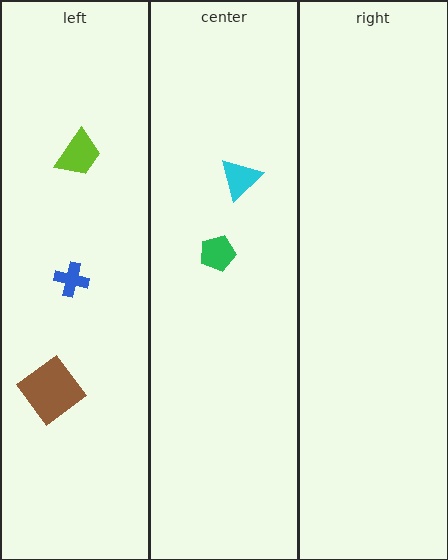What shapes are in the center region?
The cyan triangle, the green pentagon.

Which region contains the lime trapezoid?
The left region.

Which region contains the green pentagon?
The center region.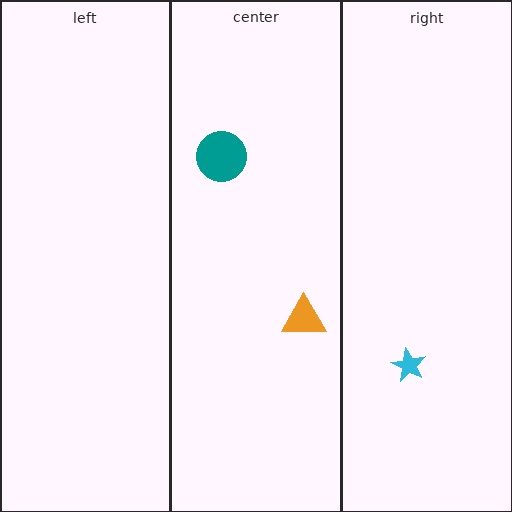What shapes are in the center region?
The orange triangle, the teal circle.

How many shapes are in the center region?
2.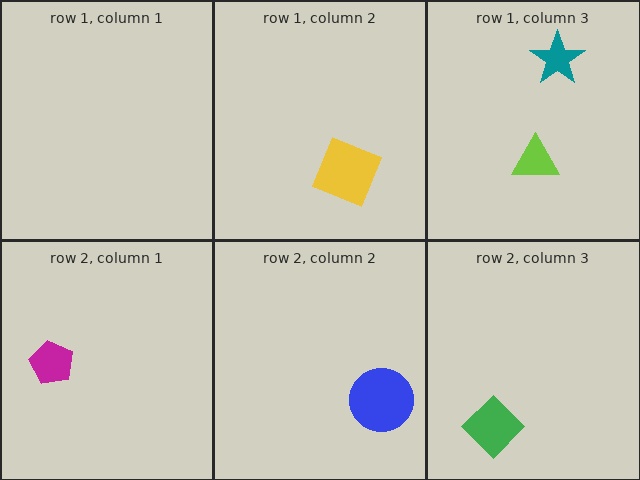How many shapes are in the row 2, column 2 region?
1.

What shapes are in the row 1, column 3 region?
The lime triangle, the teal star.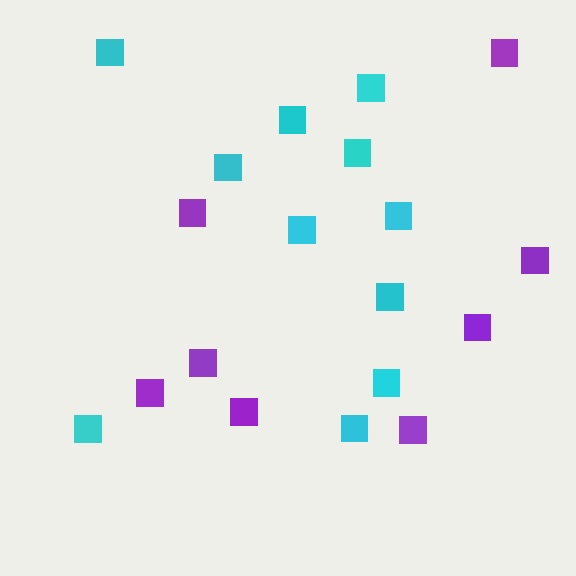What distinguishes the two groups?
There are 2 groups: one group of cyan squares (11) and one group of purple squares (8).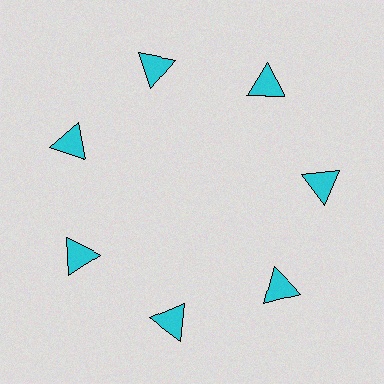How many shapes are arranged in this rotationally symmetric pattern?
There are 7 shapes, arranged in 7 groups of 1.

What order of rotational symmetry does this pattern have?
This pattern has 7-fold rotational symmetry.